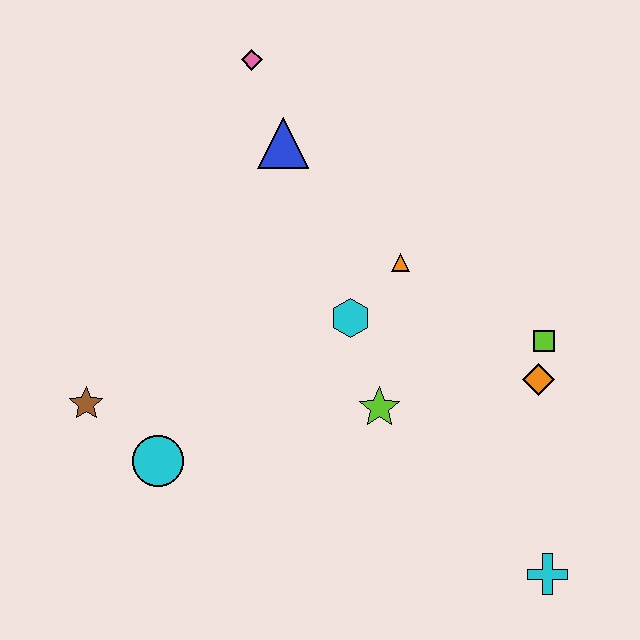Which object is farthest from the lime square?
The brown star is farthest from the lime square.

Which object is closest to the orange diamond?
The lime square is closest to the orange diamond.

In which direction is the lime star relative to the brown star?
The lime star is to the right of the brown star.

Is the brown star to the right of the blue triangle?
No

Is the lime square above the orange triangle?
No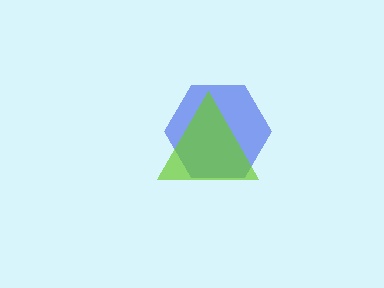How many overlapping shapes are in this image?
There are 2 overlapping shapes in the image.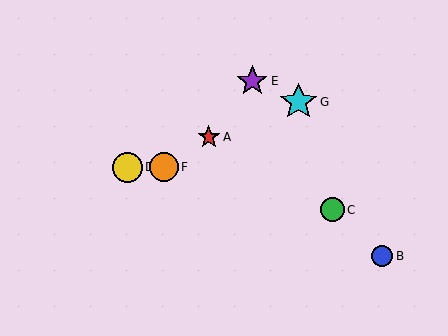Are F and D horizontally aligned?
Yes, both are at y≈167.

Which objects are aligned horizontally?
Objects D, F are aligned horizontally.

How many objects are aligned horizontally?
2 objects (D, F) are aligned horizontally.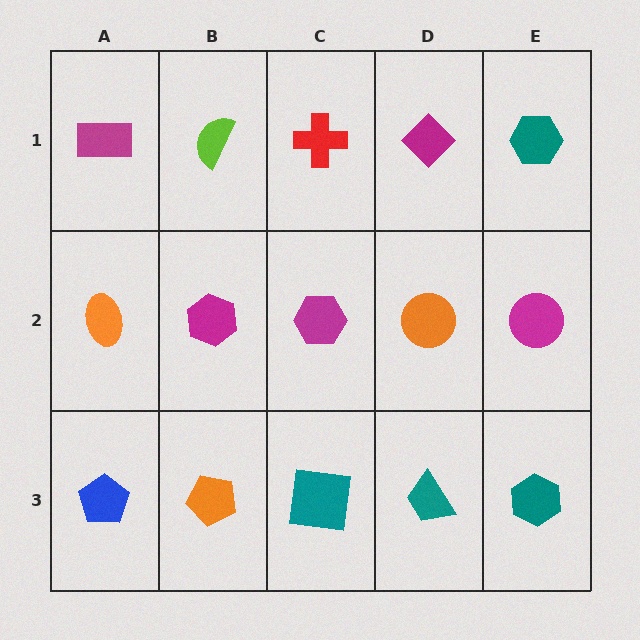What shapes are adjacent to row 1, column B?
A magenta hexagon (row 2, column B), a magenta rectangle (row 1, column A), a red cross (row 1, column C).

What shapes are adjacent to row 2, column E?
A teal hexagon (row 1, column E), a teal hexagon (row 3, column E), an orange circle (row 2, column D).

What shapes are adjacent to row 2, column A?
A magenta rectangle (row 1, column A), a blue pentagon (row 3, column A), a magenta hexagon (row 2, column B).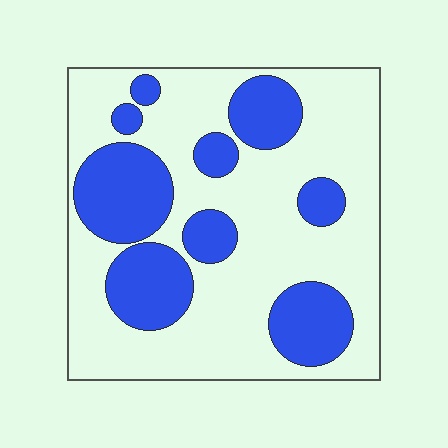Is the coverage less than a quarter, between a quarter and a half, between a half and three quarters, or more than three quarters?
Between a quarter and a half.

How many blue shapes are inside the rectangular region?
9.